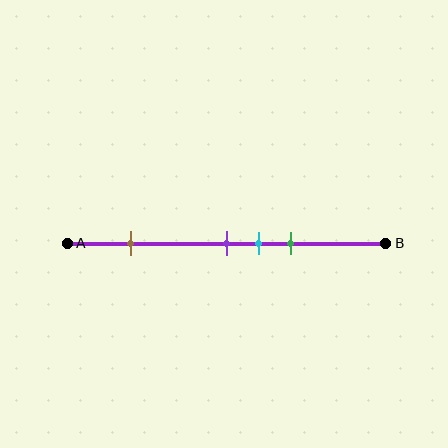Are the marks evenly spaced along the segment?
No, the marks are not evenly spaced.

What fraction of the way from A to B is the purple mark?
The purple mark is approximately 50% (0.5) of the way from A to B.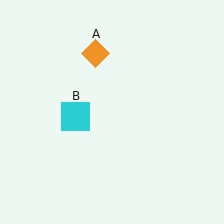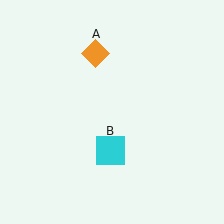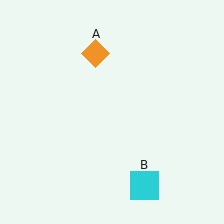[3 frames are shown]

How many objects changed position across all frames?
1 object changed position: cyan square (object B).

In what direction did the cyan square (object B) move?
The cyan square (object B) moved down and to the right.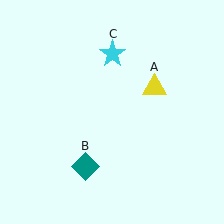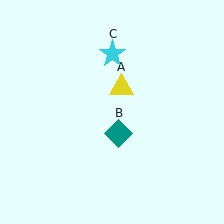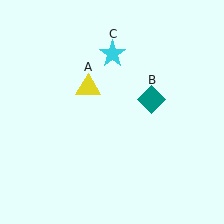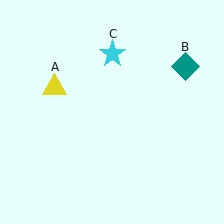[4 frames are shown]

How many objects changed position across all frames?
2 objects changed position: yellow triangle (object A), teal diamond (object B).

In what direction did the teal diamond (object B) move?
The teal diamond (object B) moved up and to the right.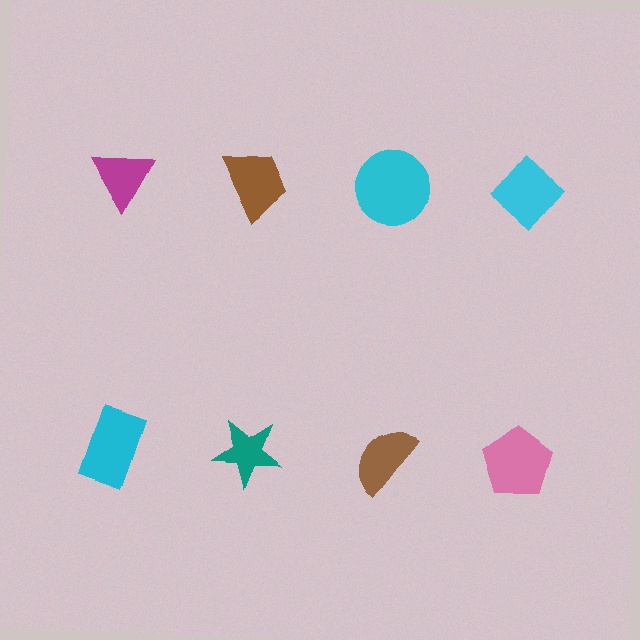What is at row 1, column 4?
A cyan diamond.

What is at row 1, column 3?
A cyan circle.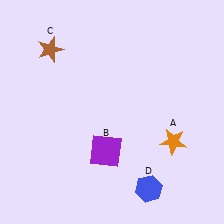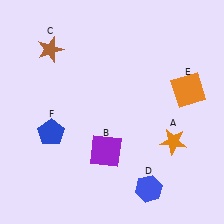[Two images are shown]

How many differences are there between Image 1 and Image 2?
There are 2 differences between the two images.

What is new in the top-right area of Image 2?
An orange square (E) was added in the top-right area of Image 2.